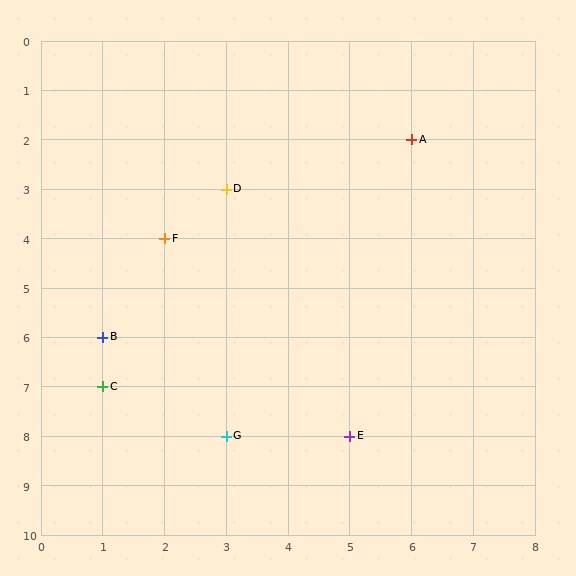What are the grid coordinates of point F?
Point F is at grid coordinates (2, 4).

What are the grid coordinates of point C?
Point C is at grid coordinates (1, 7).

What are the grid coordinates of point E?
Point E is at grid coordinates (5, 8).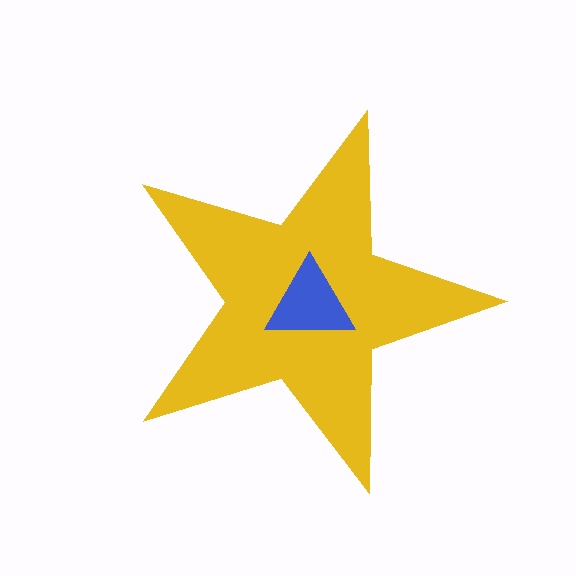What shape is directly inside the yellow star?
The blue triangle.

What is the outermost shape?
The yellow star.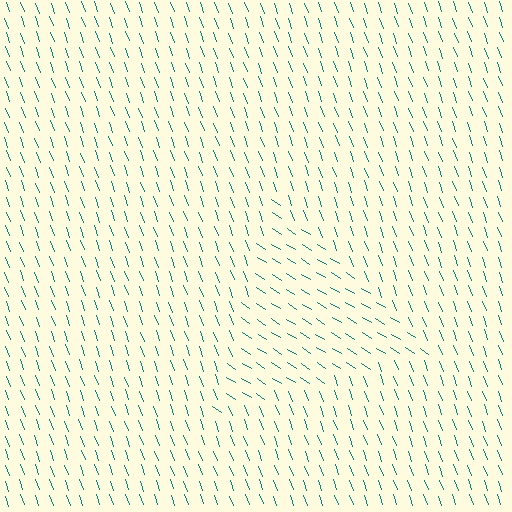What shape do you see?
I see a triangle.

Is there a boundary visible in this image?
Yes, there is a texture boundary formed by a change in line orientation.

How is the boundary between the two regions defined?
The boundary is defined purely by a change in line orientation (approximately 38 degrees difference). All lines are the same color and thickness.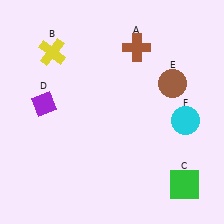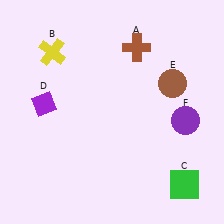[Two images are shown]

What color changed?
The circle (F) changed from cyan in Image 1 to purple in Image 2.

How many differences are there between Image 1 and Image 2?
There is 1 difference between the two images.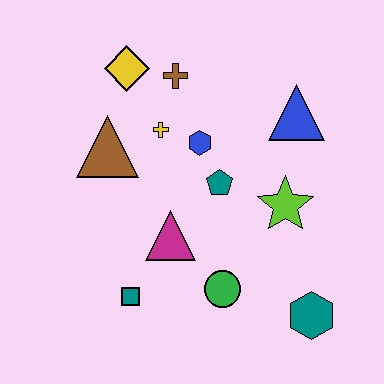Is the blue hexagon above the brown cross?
No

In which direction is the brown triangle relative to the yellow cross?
The brown triangle is to the left of the yellow cross.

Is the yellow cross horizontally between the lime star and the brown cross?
No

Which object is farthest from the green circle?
The yellow diamond is farthest from the green circle.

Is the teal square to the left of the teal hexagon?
Yes